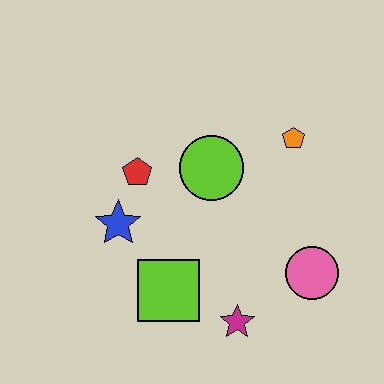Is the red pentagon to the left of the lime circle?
Yes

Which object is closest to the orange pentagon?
The lime circle is closest to the orange pentagon.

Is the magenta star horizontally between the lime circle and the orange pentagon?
Yes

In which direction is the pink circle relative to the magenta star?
The pink circle is to the right of the magenta star.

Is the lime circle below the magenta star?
No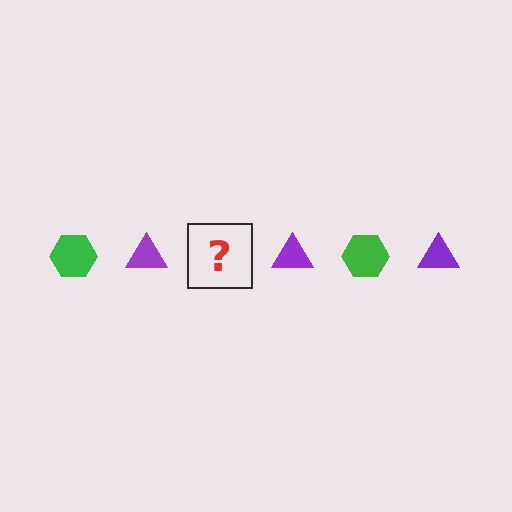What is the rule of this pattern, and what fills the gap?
The rule is that the pattern alternates between green hexagon and purple triangle. The gap should be filled with a green hexagon.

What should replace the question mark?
The question mark should be replaced with a green hexagon.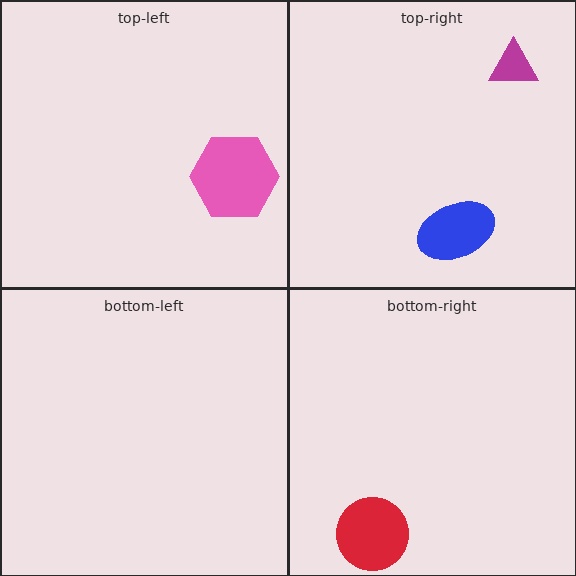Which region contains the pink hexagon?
The top-left region.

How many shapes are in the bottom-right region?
1.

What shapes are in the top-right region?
The magenta triangle, the blue ellipse.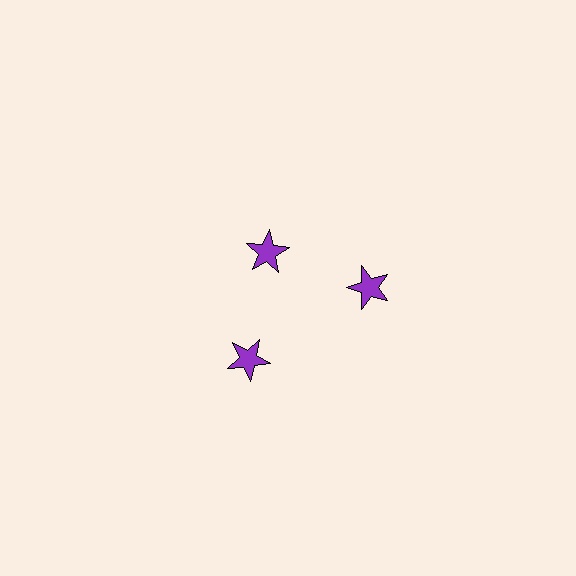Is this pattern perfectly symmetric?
No. The 3 purple stars are arranged in a ring, but one element near the 11 o'clock position is pulled inward toward the center, breaking the 3-fold rotational symmetry.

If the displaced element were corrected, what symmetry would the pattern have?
It would have 3-fold rotational symmetry — the pattern would map onto itself every 120 degrees.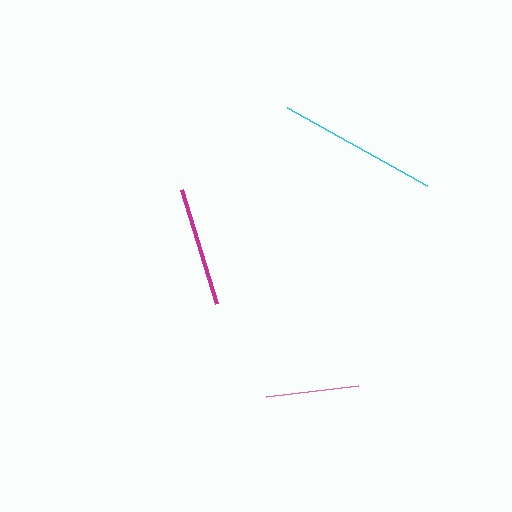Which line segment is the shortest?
The pink line is the shortest at approximately 93 pixels.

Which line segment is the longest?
The cyan line is the longest at approximately 161 pixels.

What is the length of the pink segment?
The pink segment is approximately 93 pixels long.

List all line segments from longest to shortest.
From longest to shortest: cyan, magenta, pink.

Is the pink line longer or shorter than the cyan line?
The cyan line is longer than the pink line.